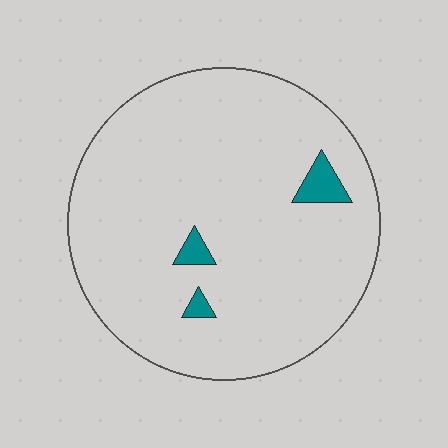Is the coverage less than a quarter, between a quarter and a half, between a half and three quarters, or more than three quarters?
Less than a quarter.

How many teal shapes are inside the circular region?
3.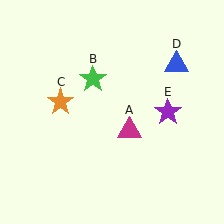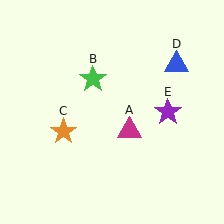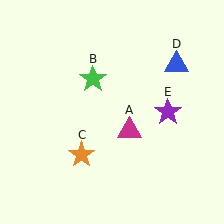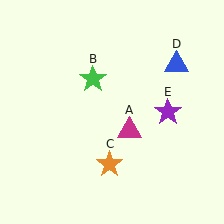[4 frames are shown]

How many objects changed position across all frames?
1 object changed position: orange star (object C).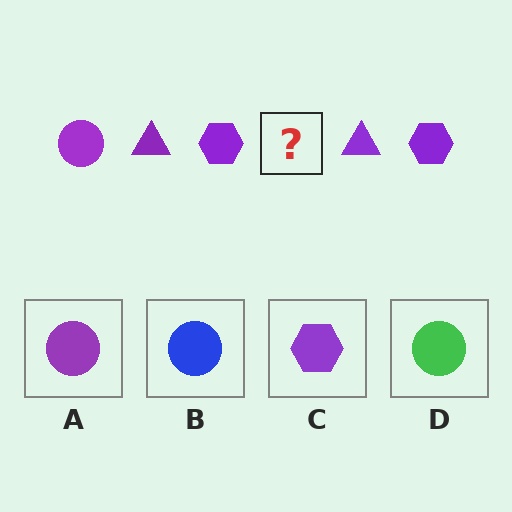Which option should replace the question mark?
Option A.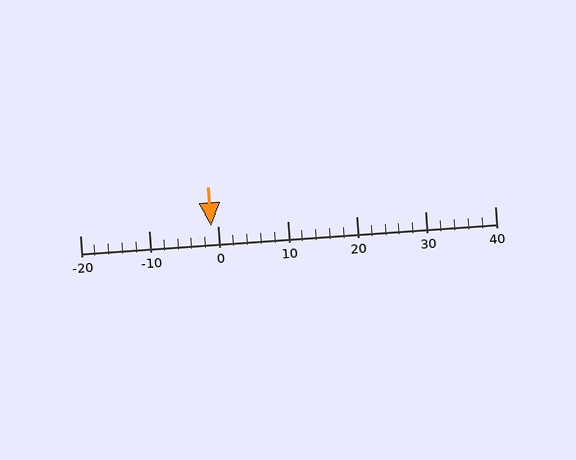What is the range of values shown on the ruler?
The ruler shows values from -20 to 40.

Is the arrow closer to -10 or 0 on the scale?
The arrow is closer to 0.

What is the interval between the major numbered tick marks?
The major tick marks are spaced 10 units apart.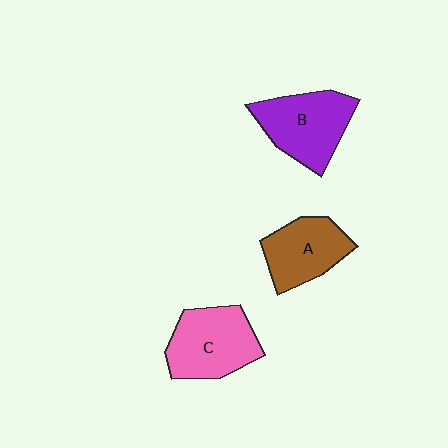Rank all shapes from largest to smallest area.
From largest to smallest: B (purple), C (pink), A (brown).